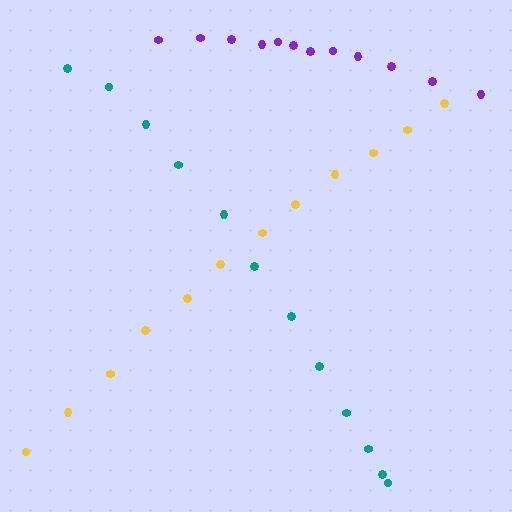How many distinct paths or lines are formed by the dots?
There are 3 distinct paths.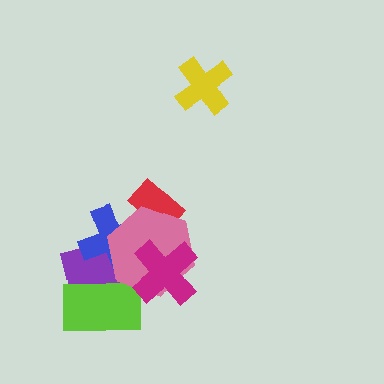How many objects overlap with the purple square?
3 objects overlap with the purple square.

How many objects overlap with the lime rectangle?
2 objects overlap with the lime rectangle.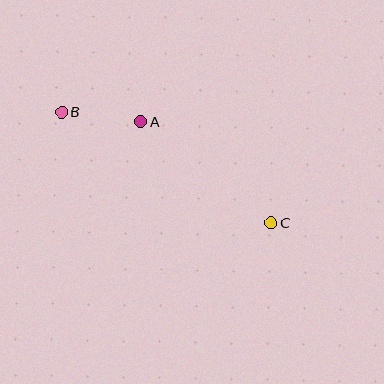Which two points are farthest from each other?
Points B and C are farthest from each other.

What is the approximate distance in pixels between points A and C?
The distance between A and C is approximately 165 pixels.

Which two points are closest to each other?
Points A and B are closest to each other.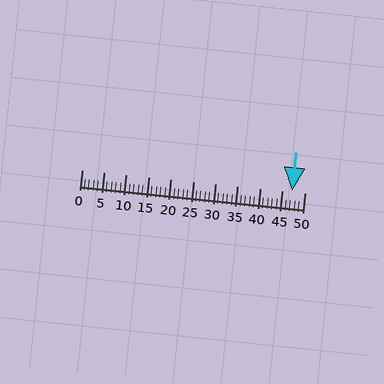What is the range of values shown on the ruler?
The ruler shows values from 0 to 50.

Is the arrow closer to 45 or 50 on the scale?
The arrow is closer to 45.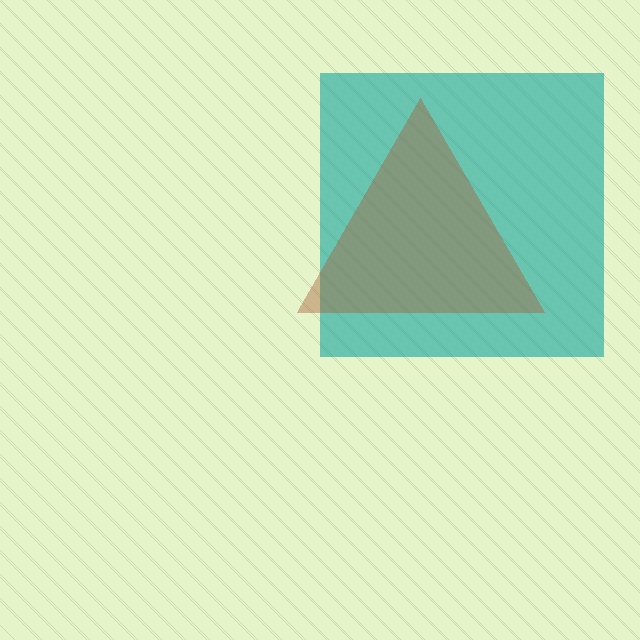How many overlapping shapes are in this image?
There are 2 overlapping shapes in the image.